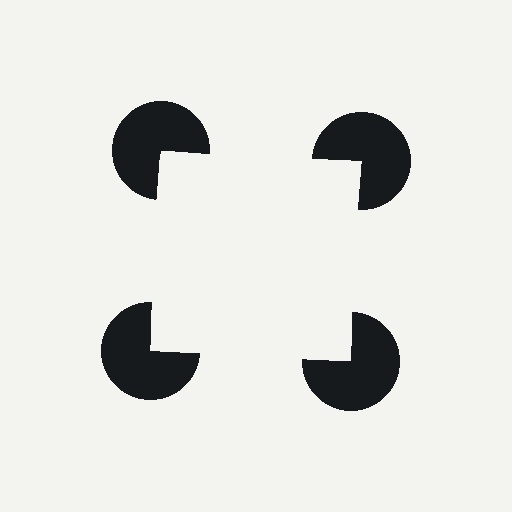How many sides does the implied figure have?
4 sides.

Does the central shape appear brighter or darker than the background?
It typically appears slightly brighter than the background, even though no actual brightness change is drawn.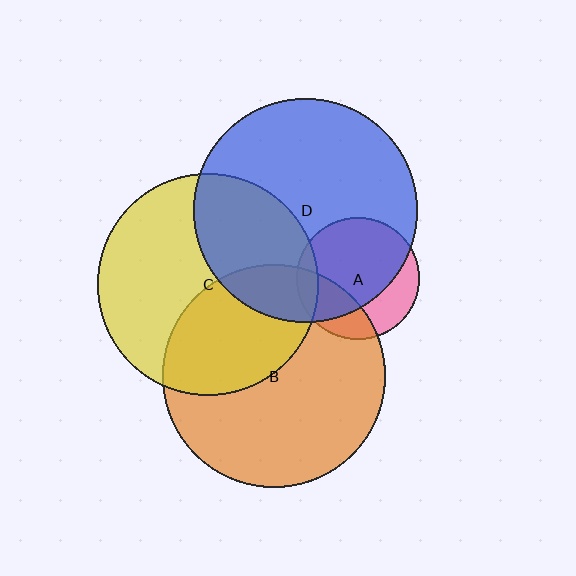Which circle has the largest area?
Circle D (blue).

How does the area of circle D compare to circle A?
Approximately 3.4 times.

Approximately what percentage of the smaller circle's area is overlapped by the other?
Approximately 40%.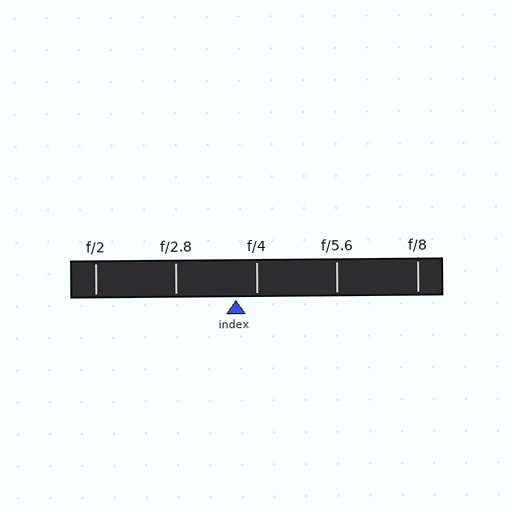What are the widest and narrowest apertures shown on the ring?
The widest aperture shown is f/2 and the narrowest is f/8.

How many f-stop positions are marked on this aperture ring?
There are 5 f-stop positions marked.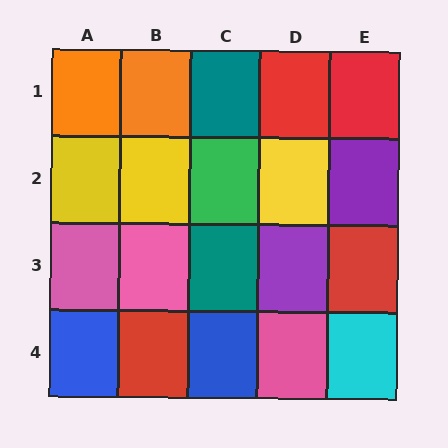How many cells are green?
1 cell is green.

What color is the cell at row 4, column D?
Pink.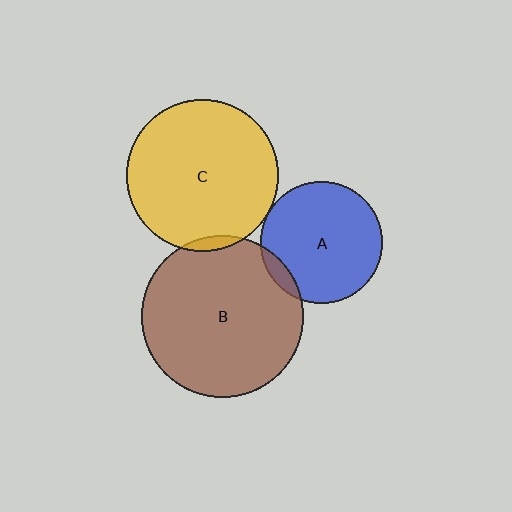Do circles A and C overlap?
Yes.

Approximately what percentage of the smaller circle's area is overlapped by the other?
Approximately 5%.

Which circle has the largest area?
Circle B (brown).